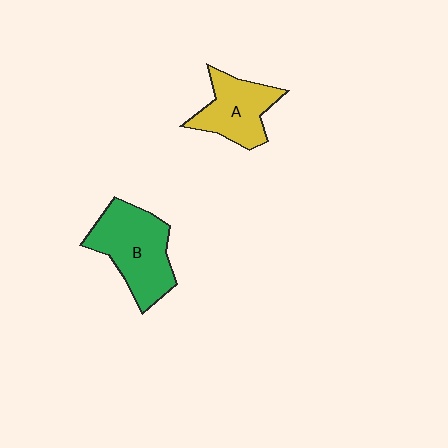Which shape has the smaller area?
Shape A (yellow).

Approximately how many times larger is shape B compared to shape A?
Approximately 1.4 times.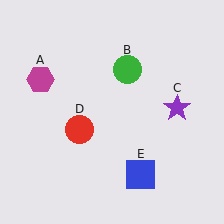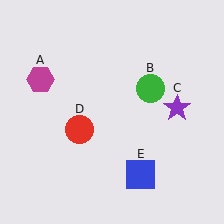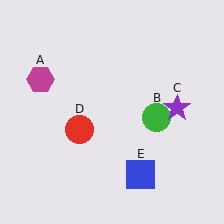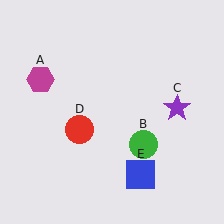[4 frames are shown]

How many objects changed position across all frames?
1 object changed position: green circle (object B).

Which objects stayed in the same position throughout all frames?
Magenta hexagon (object A) and purple star (object C) and red circle (object D) and blue square (object E) remained stationary.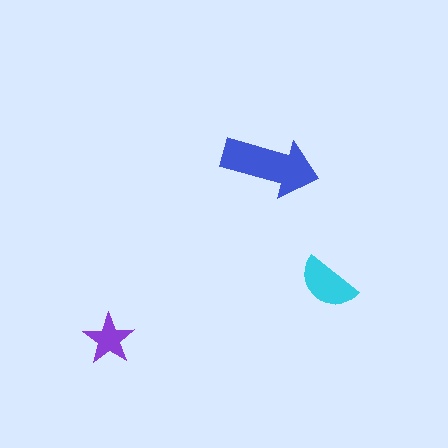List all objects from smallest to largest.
The purple star, the cyan semicircle, the blue arrow.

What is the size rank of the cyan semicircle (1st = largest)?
2nd.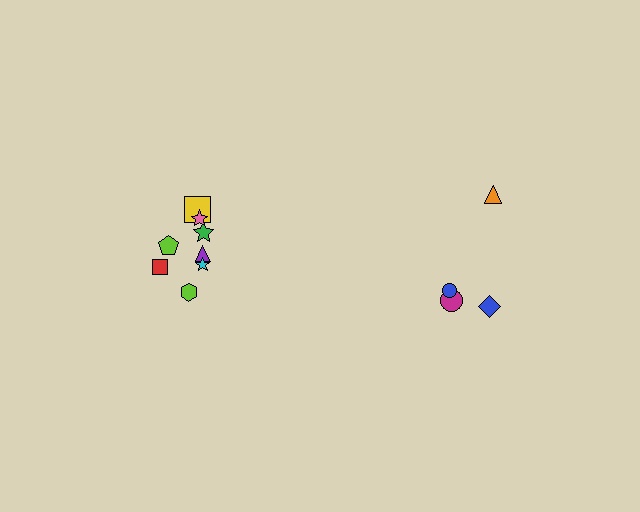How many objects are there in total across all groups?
There are 12 objects.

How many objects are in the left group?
There are 8 objects.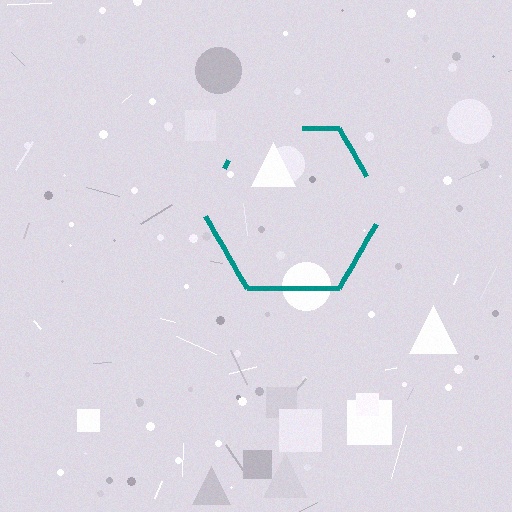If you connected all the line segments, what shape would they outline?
They would outline a hexagon.